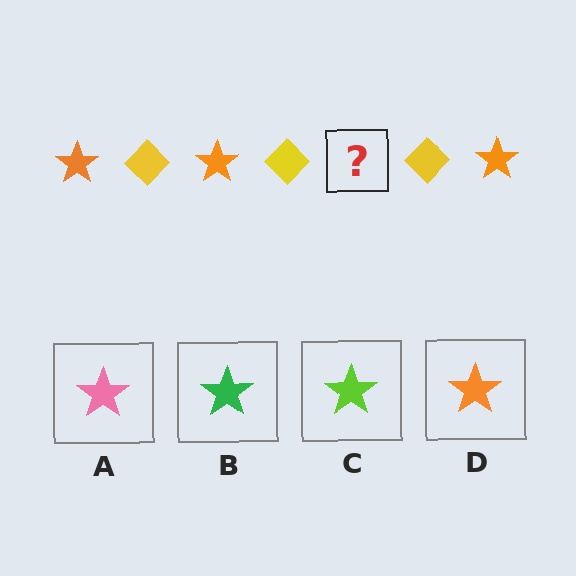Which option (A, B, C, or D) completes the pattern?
D.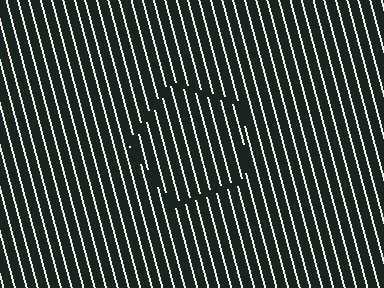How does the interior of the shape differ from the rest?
The interior of the shape contains the same grating, shifted by half a period — the contour is defined by the phase discontinuity where line-ends from the inner and outer gratings abut.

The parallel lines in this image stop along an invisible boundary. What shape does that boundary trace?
An illusory pentagon. The interior of the shape contains the same grating, shifted by half a period — the contour is defined by the phase discontinuity where line-ends from the inner and outer gratings abut.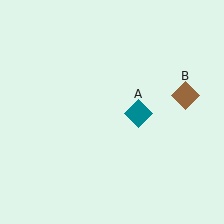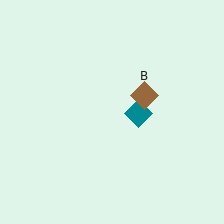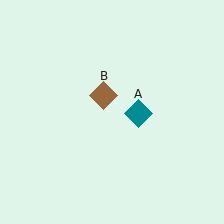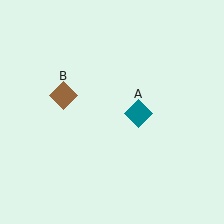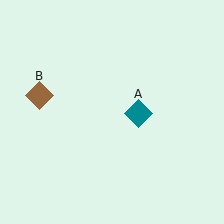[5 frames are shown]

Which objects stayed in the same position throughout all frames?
Teal diamond (object A) remained stationary.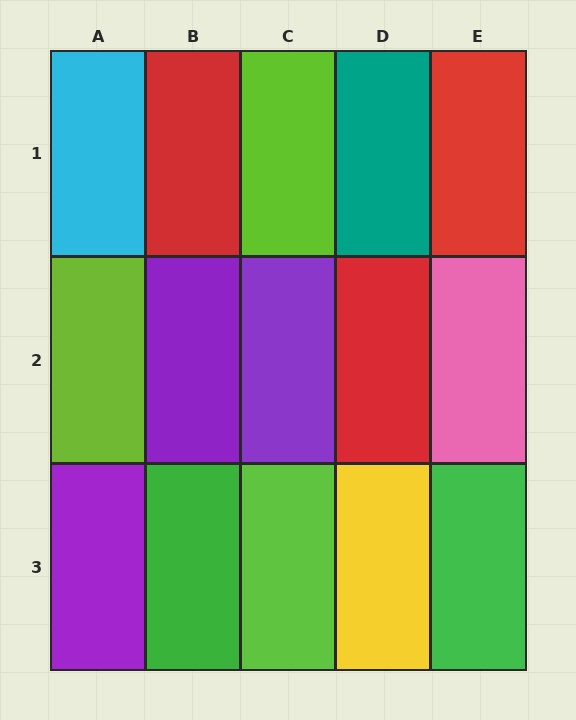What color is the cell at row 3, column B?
Green.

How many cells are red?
3 cells are red.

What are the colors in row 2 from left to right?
Lime, purple, purple, red, pink.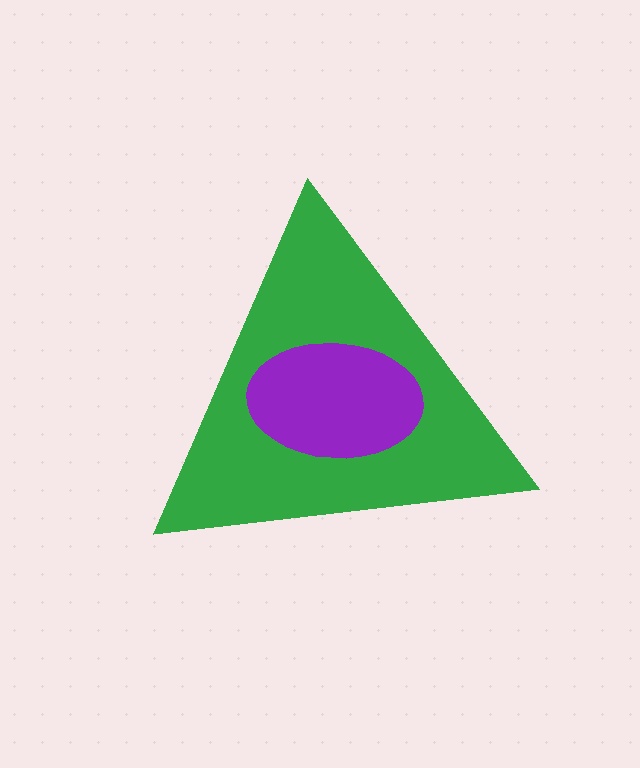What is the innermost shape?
The purple ellipse.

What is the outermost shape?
The green triangle.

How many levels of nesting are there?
2.